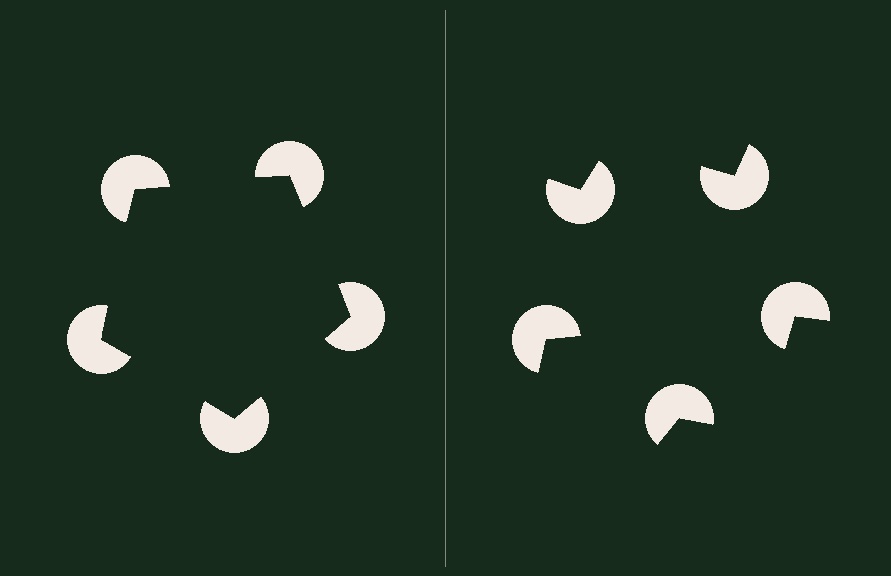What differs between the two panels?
The pac-man discs are positioned identically on both sides; only the wedge orientations differ. On the left they align to a pentagon; on the right they are misaligned.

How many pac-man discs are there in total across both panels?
10 — 5 on each side.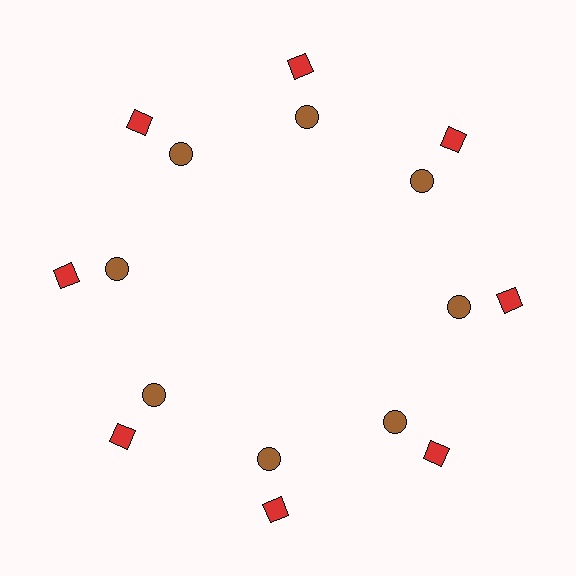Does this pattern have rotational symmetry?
Yes, this pattern has 8-fold rotational symmetry. It looks the same after rotating 45 degrees around the center.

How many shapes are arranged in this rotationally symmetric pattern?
There are 16 shapes, arranged in 8 groups of 2.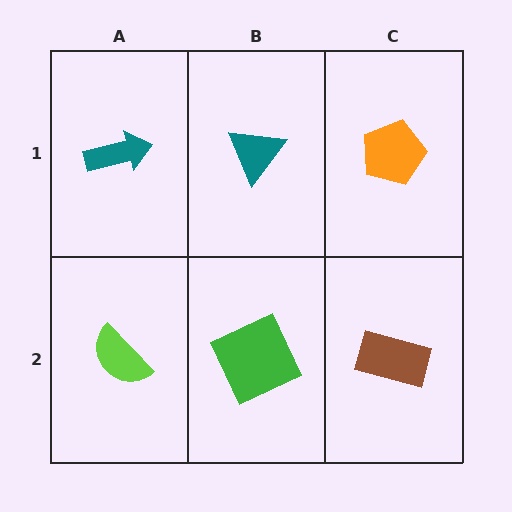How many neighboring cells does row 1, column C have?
2.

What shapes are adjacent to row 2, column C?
An orange pentagon (row 1, column C), a green square (row 2, column B).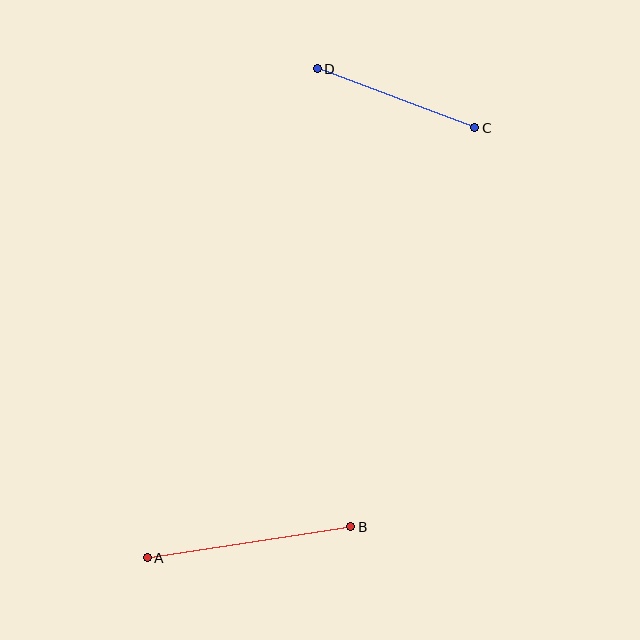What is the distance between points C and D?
The distance is approximately 168 pixels.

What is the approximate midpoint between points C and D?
The midpoint is at approximately (396, 98) pixels.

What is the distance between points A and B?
The distance is approximately 206 pixels.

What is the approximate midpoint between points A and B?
The midpoint is at approximately (249, 542) pixels.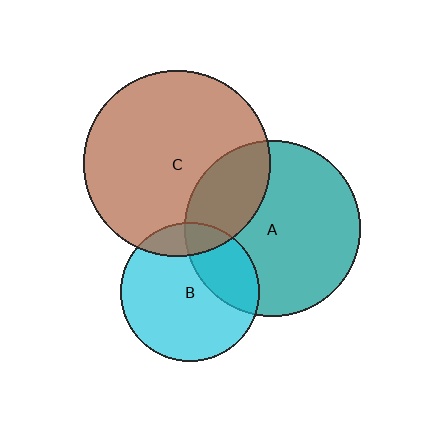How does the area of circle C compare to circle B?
Approximately 1.8 times.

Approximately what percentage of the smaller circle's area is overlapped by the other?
Approximately 15%.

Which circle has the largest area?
Circle C (brown).